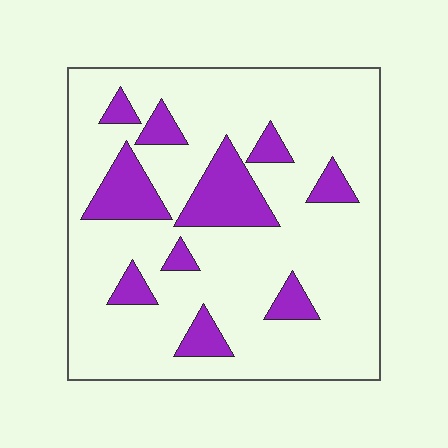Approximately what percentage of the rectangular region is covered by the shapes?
Approximately 20%.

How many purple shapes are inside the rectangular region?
10.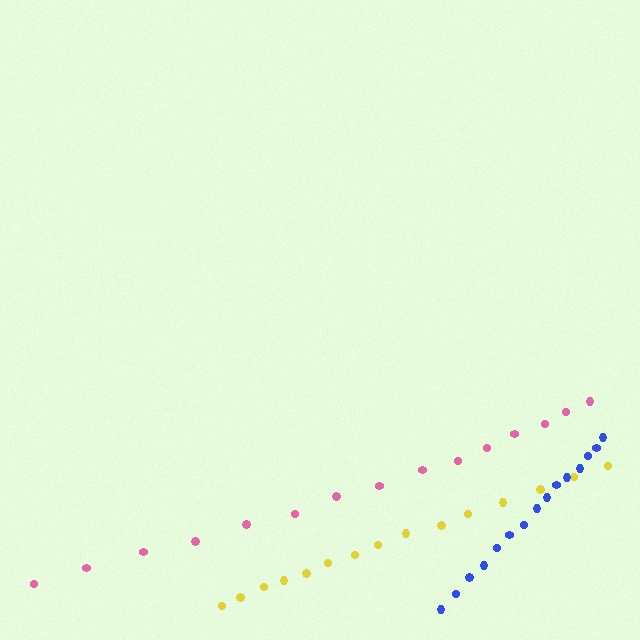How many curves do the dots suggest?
There are 3 distinct paths.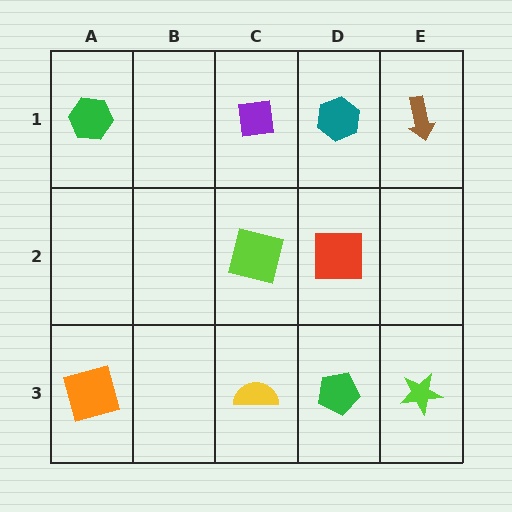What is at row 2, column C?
A lime square.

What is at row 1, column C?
A purple square.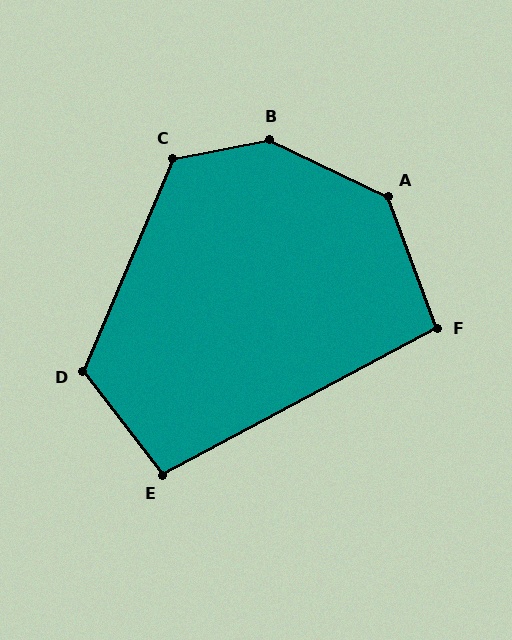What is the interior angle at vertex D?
Approximately 119 degrees (obtuse).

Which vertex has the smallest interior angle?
F, at approximately 98 degrees.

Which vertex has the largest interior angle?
B, at approximately 143 degrees.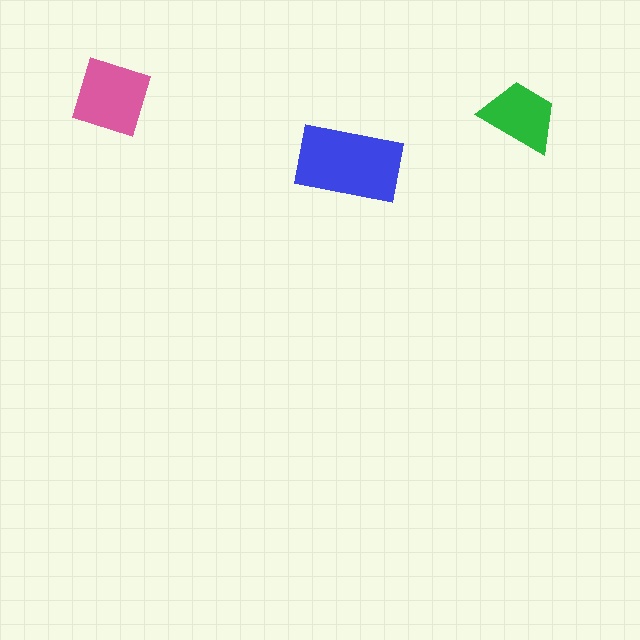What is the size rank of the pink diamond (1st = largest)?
2nd.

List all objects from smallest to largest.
The green trapezoid, the pink diamond, the blue rectangle.